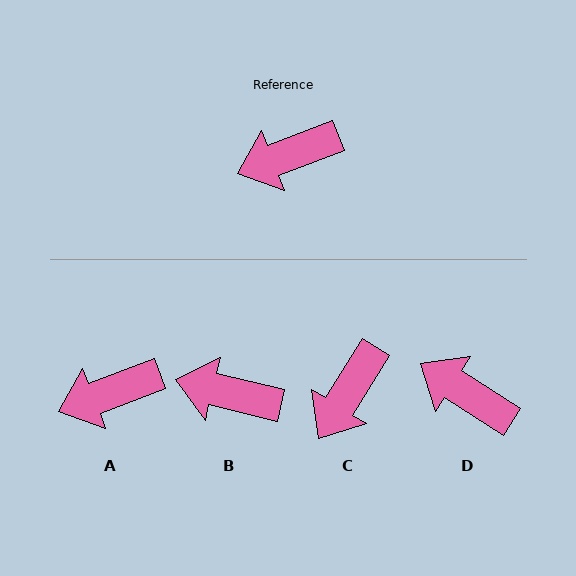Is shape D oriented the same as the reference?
No, it is off by about 53 degrees.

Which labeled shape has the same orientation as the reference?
A.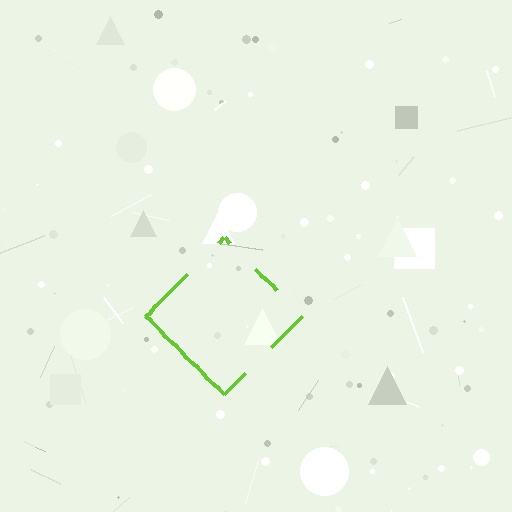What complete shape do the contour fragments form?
The contour fragments form a diamond.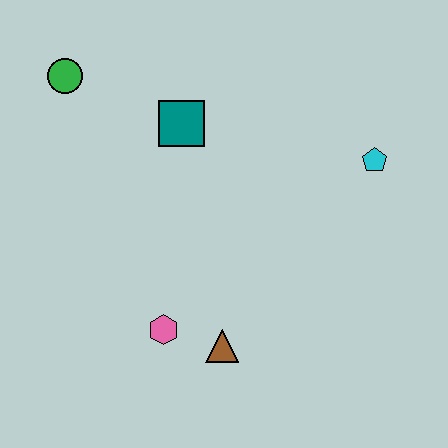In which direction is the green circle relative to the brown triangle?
The green circle is above the brown triangle.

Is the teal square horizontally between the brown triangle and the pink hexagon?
Yes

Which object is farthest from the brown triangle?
The green circle is farthest from the brown triangle.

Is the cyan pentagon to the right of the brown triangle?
Yes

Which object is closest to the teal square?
The green circle is closest to the teal square.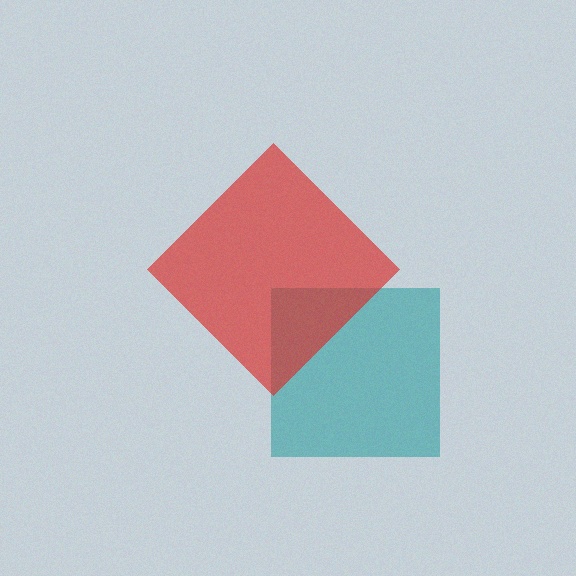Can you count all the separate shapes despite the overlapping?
Yes, there are 2 separate shapes.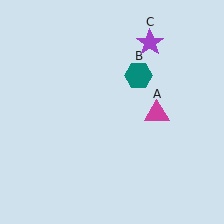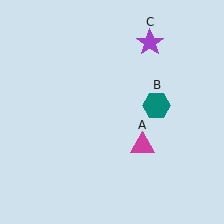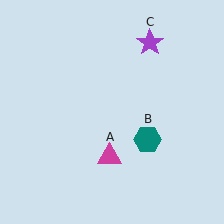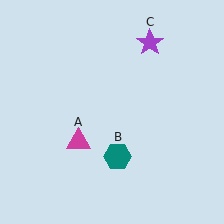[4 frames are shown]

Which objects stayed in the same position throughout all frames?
Purple star (object C) remained stationary.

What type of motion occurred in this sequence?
The magenta triangle (object A), teal hexagon (object B) rotated clockwise around the center of the scene.